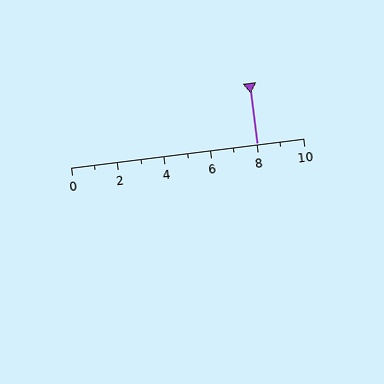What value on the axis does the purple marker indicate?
The marker indicates approximately 8.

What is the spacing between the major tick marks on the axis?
The major ticks are spaced 2 apart.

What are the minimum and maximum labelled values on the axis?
The axis runs from 0 to 10.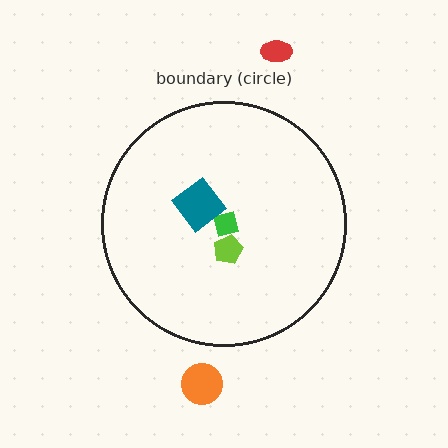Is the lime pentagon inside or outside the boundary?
Inside.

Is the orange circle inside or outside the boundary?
Outside.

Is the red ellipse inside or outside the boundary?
Outside.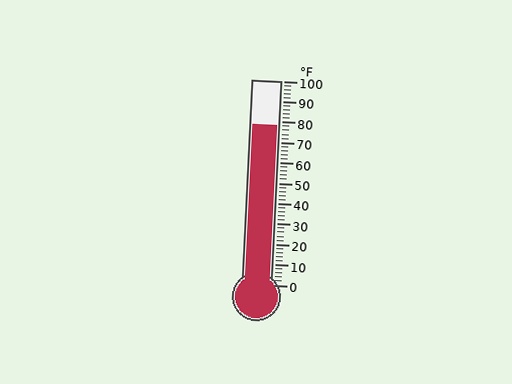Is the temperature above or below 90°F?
The temperature is below 90°F.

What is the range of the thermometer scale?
The thermometer scale ranges from 0°F to 100°F.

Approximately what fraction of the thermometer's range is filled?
The thermometer is filled to approximately 80% of its range.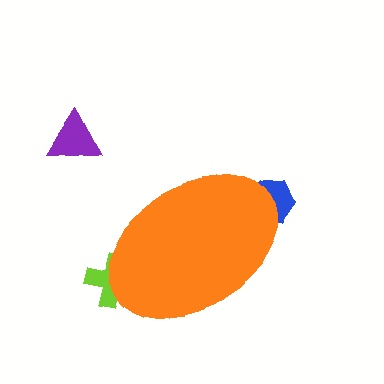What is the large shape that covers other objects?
An orange ellipse.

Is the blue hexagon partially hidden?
Yes, the blue hexagon is partially hidden behind the orange ellipse.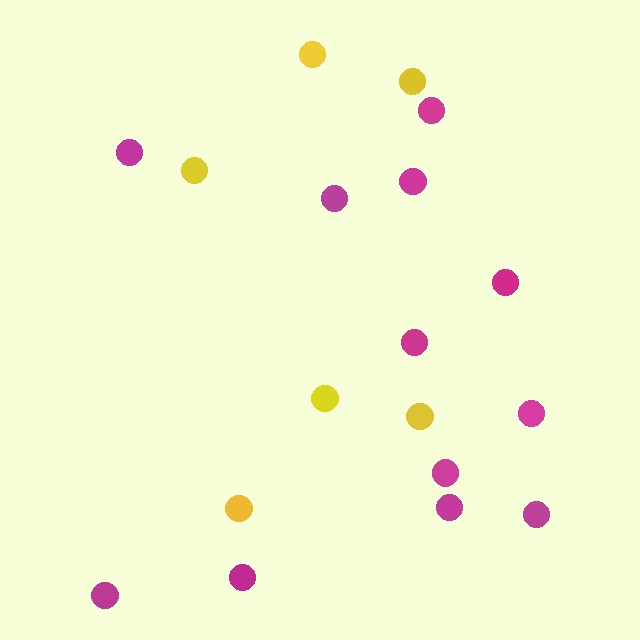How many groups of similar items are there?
There are 2 groups: one group of yellow circles (6) and one group of magenta circles (12).